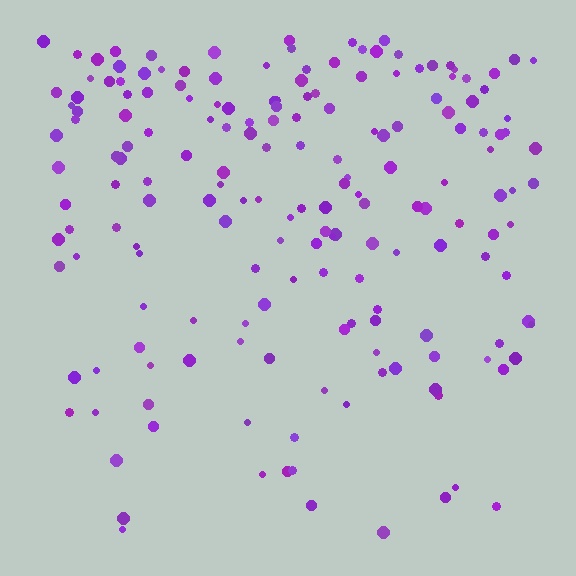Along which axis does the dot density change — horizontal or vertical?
Vertical.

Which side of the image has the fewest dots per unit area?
The bottom.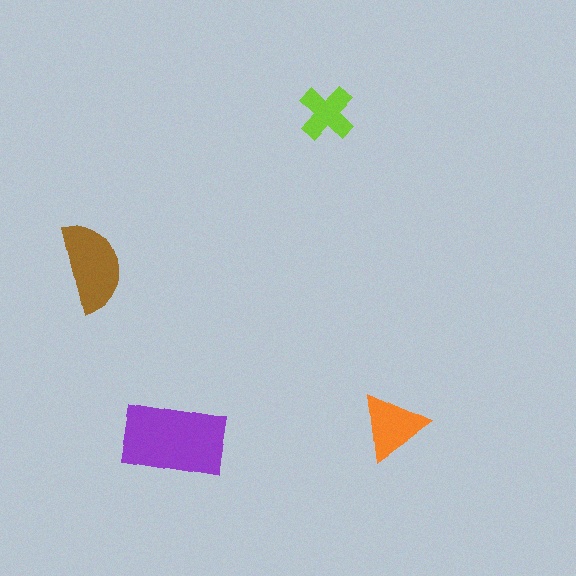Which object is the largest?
The purple rectangle.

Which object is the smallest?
The lime cross.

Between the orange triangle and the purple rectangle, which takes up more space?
The purple rectangle.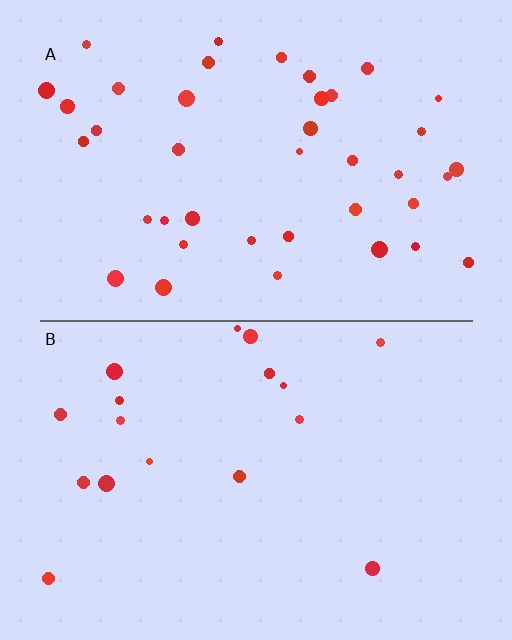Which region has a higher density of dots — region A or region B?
A (the top).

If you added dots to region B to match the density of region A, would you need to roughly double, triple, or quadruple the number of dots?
Approximately double.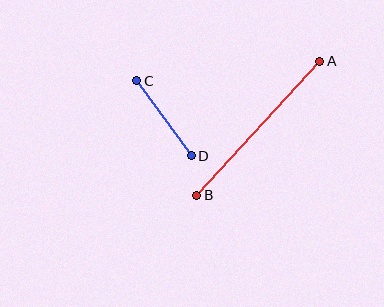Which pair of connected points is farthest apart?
Points A and B are farthest apart.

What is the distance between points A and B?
The distance is approximately 182 pixels.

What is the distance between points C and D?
The distance is approximately 93 pixels.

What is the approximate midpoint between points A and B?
The midpoint is at approximately (258, 128) pixels.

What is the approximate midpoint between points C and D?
The midpoint is at approximately (164, 118) pixels.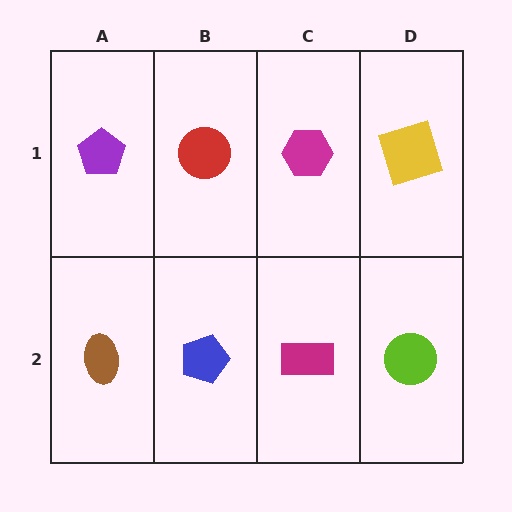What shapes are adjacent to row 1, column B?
A blue pentagon (row 2, column B), a purple pentagon (row 1, column A), a magenta hexagon (row 1, column C).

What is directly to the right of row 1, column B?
A magenta hexagon.